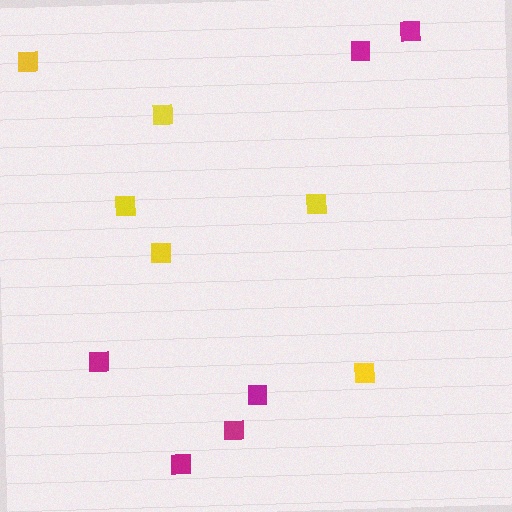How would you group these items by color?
There are 2 groups: one group of magenta squares (6) and one group of yellow squares (6).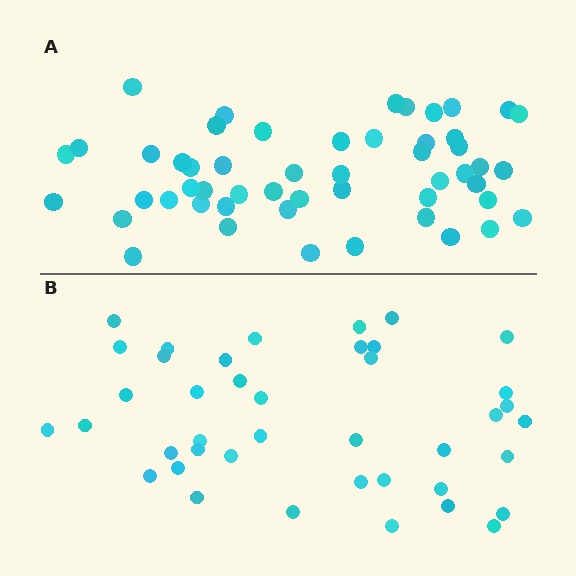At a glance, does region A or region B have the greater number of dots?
Region A (the top region) has more dots.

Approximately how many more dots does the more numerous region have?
Region A has roughly 12 or so more dots than region B.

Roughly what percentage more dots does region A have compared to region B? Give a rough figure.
About 25% more.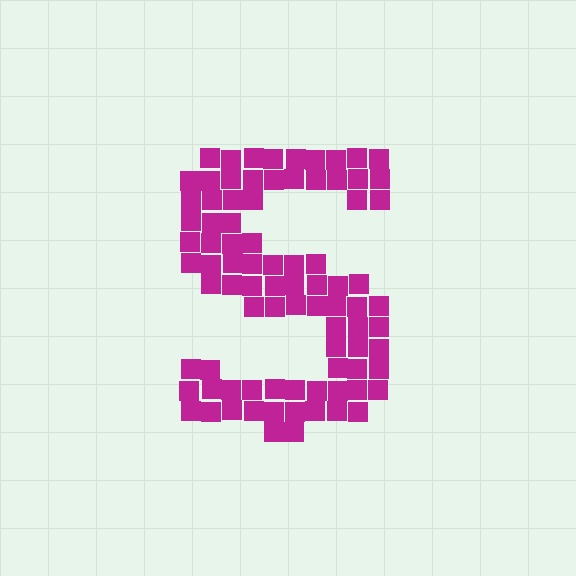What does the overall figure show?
The overall figure shows the letter S.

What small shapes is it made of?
It is made of small squares.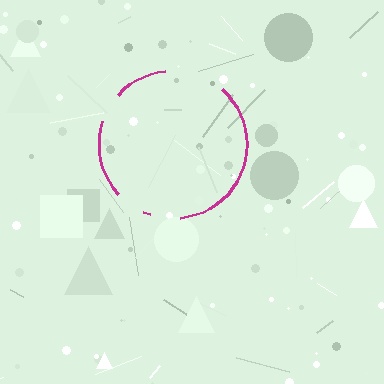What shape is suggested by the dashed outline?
The dashed outline suggests a circle.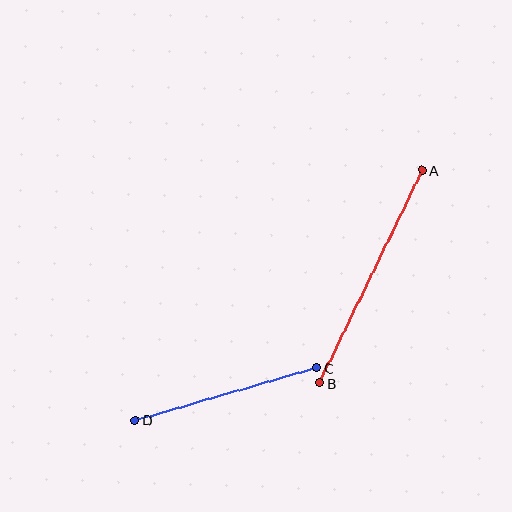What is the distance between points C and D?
The distance is approximately 189 pixels.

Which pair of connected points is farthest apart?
Points A and B are farthest apart.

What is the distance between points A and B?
The distance is approximately 236 pixels.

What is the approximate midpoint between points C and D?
The midpoint is at approximately (226, 394) pixels.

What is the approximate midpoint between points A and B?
The midpoint is at approximately (371, 276) pixels.